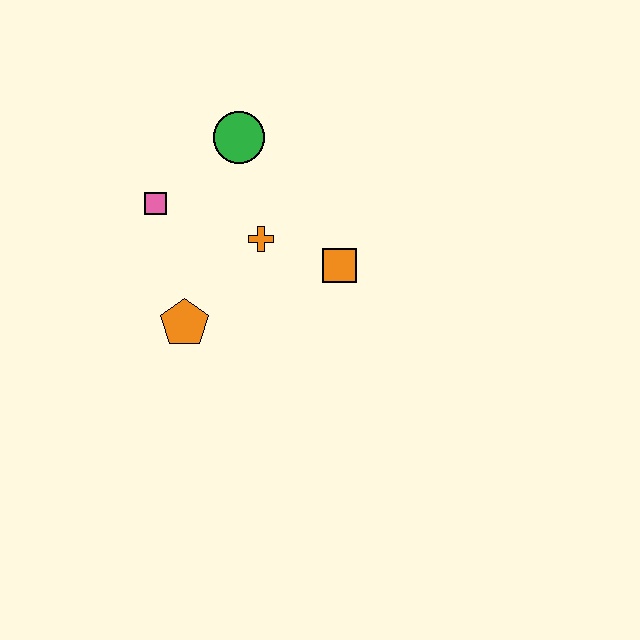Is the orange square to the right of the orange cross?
Yes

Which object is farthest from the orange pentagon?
The green circle is farthest from the orange pentagon.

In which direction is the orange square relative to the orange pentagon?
The orange square is to the right of the orange pentagon.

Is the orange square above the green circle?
No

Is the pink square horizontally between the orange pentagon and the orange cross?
No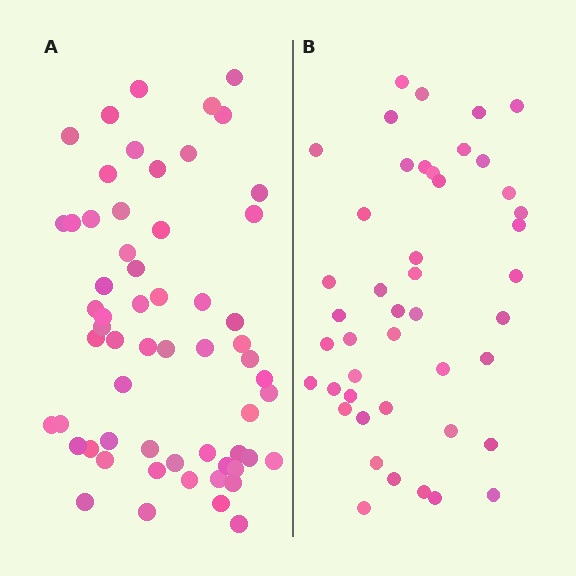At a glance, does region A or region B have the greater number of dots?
Region A (the left region) has more dots.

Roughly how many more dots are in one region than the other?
Region A has approximately 15 more dots than region B.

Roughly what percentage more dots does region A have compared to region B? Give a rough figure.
About 35% more.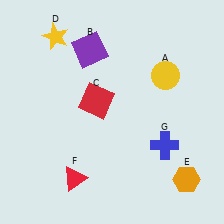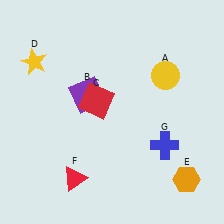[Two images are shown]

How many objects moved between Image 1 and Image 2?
2 objects moved between the two images.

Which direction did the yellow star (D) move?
The yellow star (D) moved down.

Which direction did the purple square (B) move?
The purple square (B) moved down.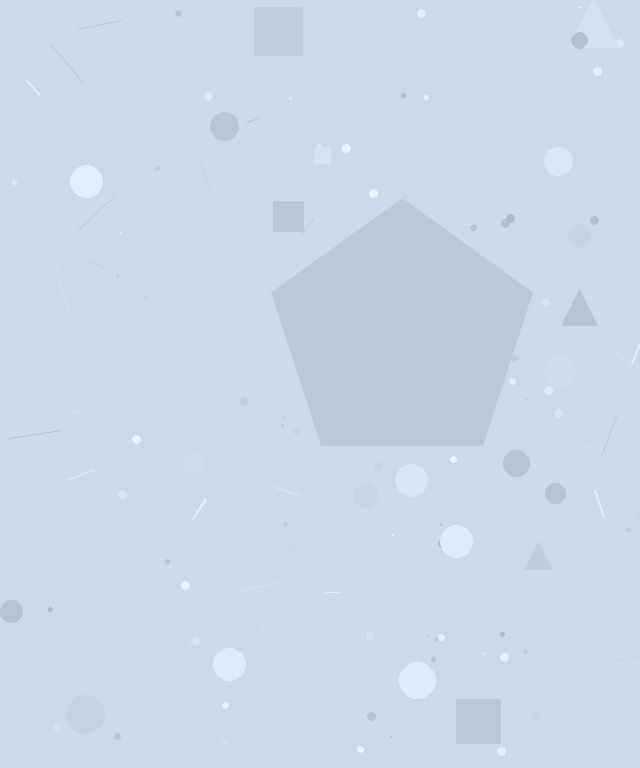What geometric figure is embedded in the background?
A pentagon is embedded in the background.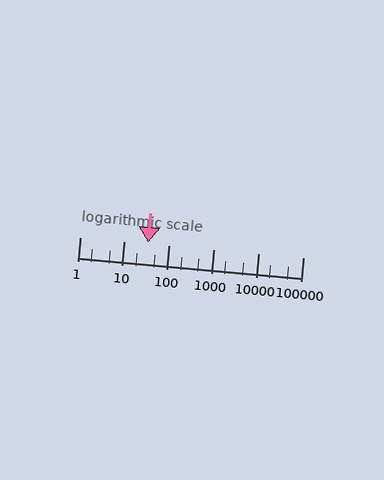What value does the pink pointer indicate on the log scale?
The pointer indicates approximately 34.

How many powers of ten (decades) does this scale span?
The scale spans 5 decades, from 1 to 100000.